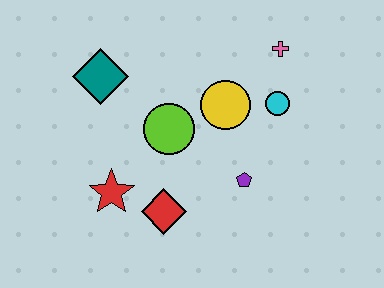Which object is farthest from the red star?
The pink cross is farthest from the red star.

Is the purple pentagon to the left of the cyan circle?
Yes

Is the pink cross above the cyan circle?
Yes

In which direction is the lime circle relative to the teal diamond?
The lime circle is to the right of the teal diamond.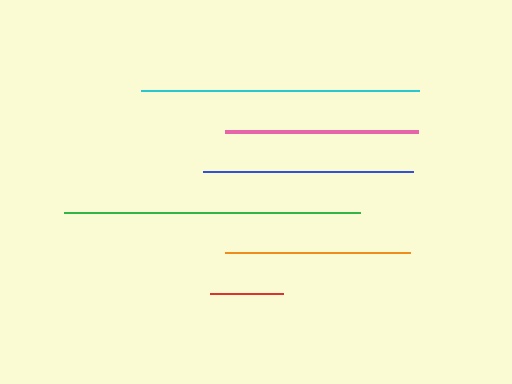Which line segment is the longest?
The green line is the longest at approximately 296 pixels.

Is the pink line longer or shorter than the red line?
The pink line is longer than the red line.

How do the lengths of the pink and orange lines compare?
The pink and orange lines are approximately the same length.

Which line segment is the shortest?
The red line is the shortest at approximately 73 pixels.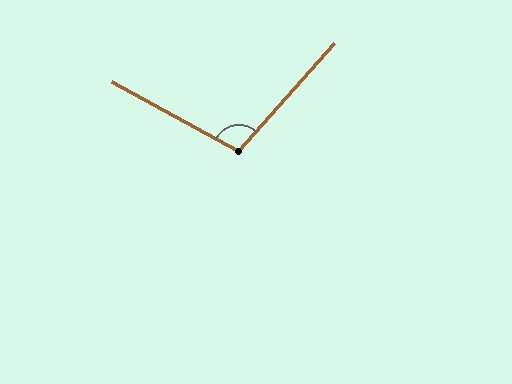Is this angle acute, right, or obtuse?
It is obtuse.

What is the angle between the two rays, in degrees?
Approximately 103 degrees.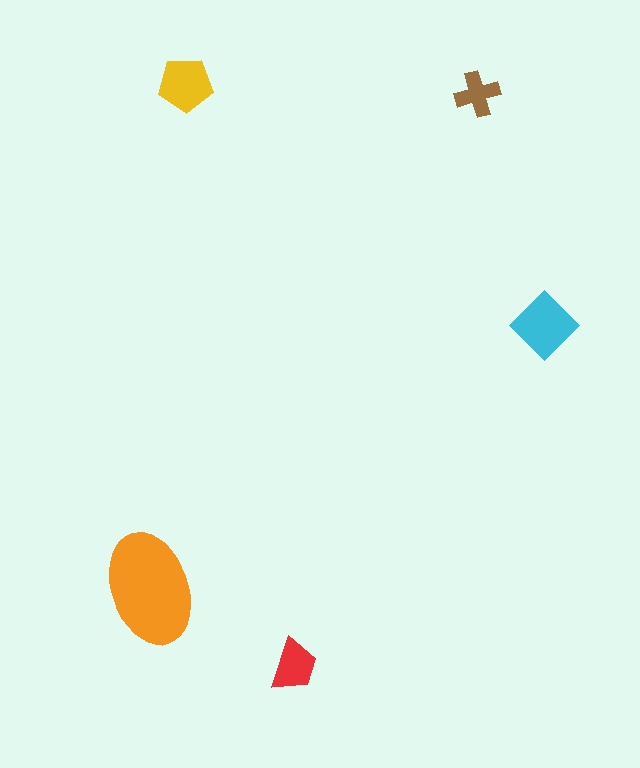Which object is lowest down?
The red trapezoid is bottommost.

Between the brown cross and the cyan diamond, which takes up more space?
The cyan diamond.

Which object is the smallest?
The brown cross.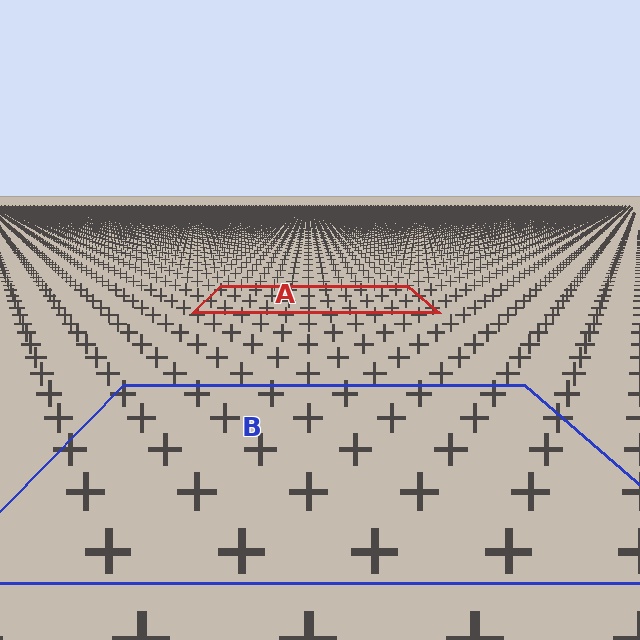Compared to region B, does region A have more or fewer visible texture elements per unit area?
Region A has more texture elements per unit area — they are packed more densely because it is farther away.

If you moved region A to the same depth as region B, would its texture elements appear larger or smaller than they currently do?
They would appear larger. At a closer depth, the same texture elements are projected at a bigger on-screen size.